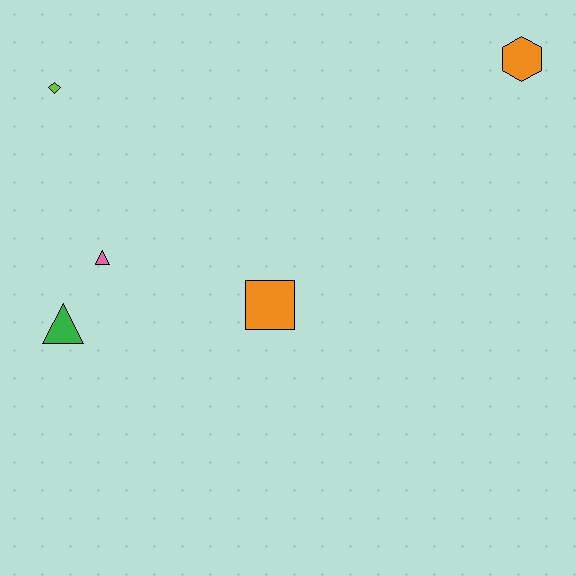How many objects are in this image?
There are 5 objects.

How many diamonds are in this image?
There is 1 diamond.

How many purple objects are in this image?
There are no purple objects.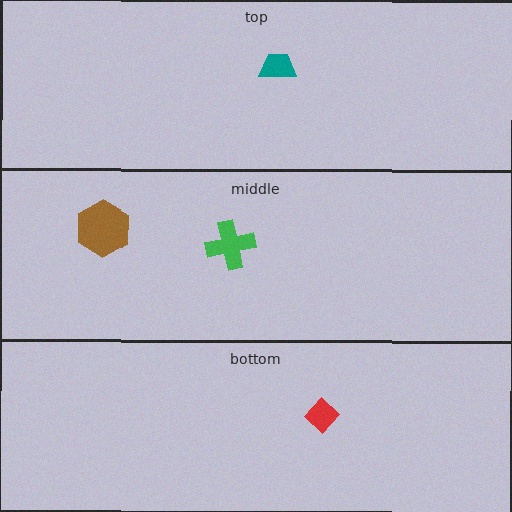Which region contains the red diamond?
The bottom region.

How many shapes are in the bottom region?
1.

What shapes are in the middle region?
The brown hexagon, the green cross.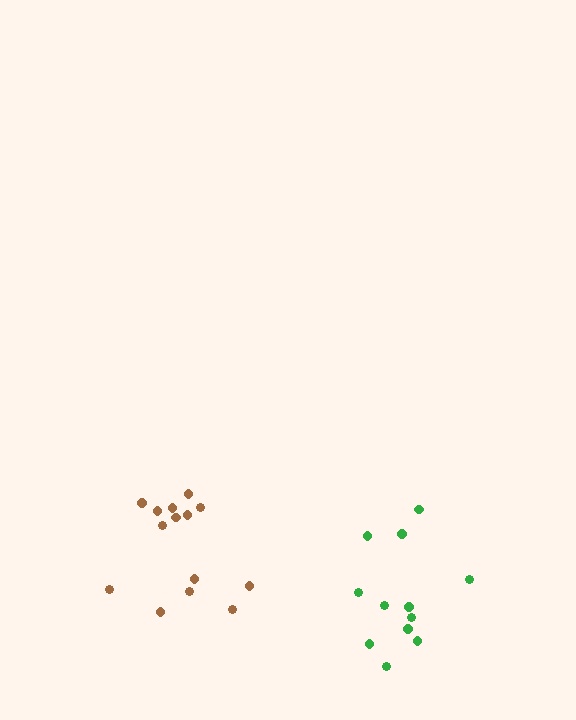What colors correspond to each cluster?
The clusters are colored: brown, green.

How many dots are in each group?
Group 1: 14 dots, Group 2: 12 dots (26 total).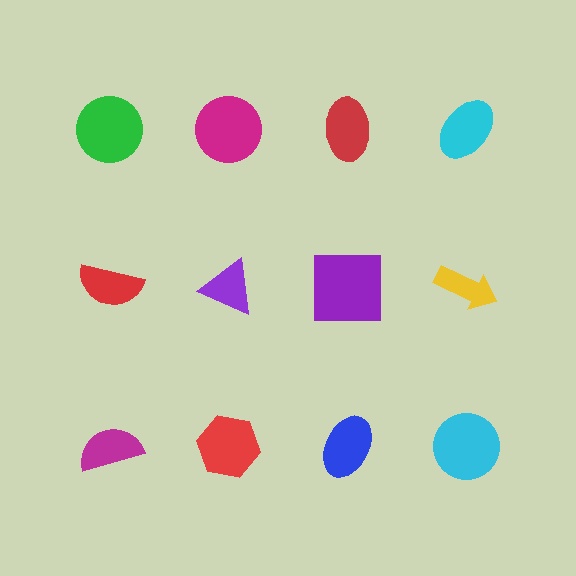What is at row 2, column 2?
A purple triangle.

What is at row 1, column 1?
A green circle.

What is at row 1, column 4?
A cyan ellipse.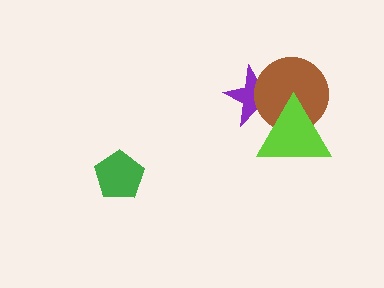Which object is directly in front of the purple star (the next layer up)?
The brown circle is directly in front of the purple star.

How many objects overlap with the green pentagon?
0 objects overlap with the green pentagon.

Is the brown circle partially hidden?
Yes, it is partially covered by another shape.